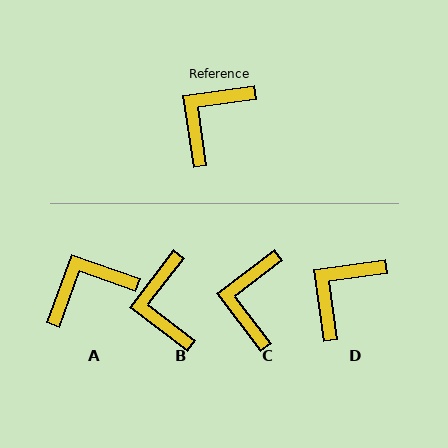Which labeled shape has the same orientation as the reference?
D.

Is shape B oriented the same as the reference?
No, it is off by about 44 degrees.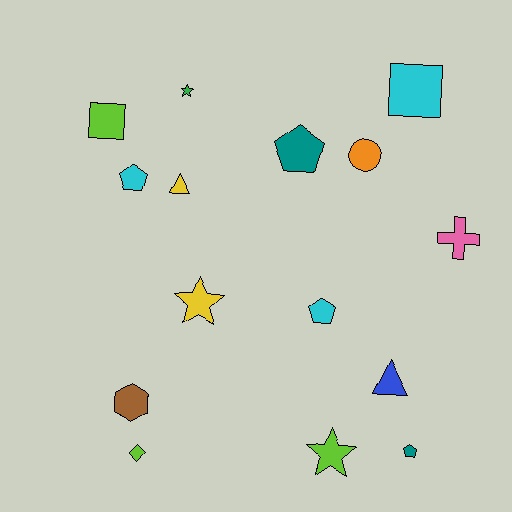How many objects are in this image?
There are 15 objects.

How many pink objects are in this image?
There is 1 pink object.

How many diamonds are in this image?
There is 1 diamond.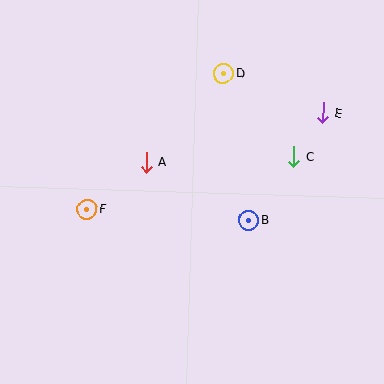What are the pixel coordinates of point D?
Point D is at (224, 73).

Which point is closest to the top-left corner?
Point A is closest to the top-left corner.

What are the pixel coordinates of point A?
Point A is at (146, 162).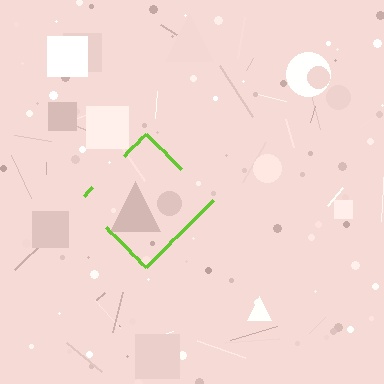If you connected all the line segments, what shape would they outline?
They would outline a diamond.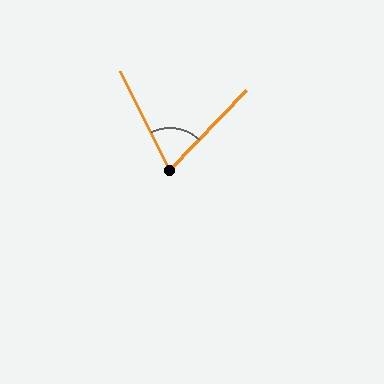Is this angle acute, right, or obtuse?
It is acute.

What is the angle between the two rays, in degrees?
Approximately 70 degrees.